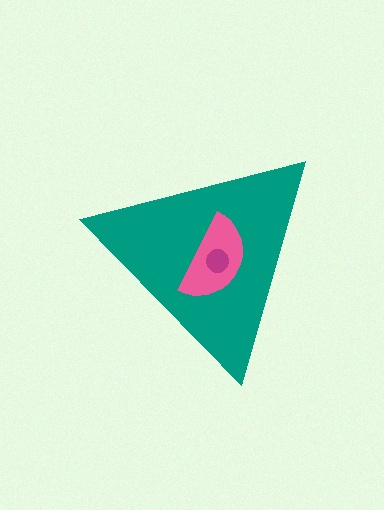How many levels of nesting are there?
3.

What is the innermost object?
The magenta circle.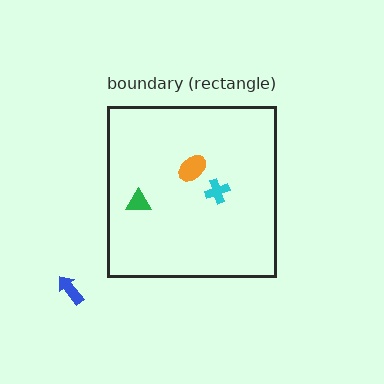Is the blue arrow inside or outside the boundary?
Outside.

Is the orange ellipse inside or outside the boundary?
Inside.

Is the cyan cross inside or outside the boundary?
Inside.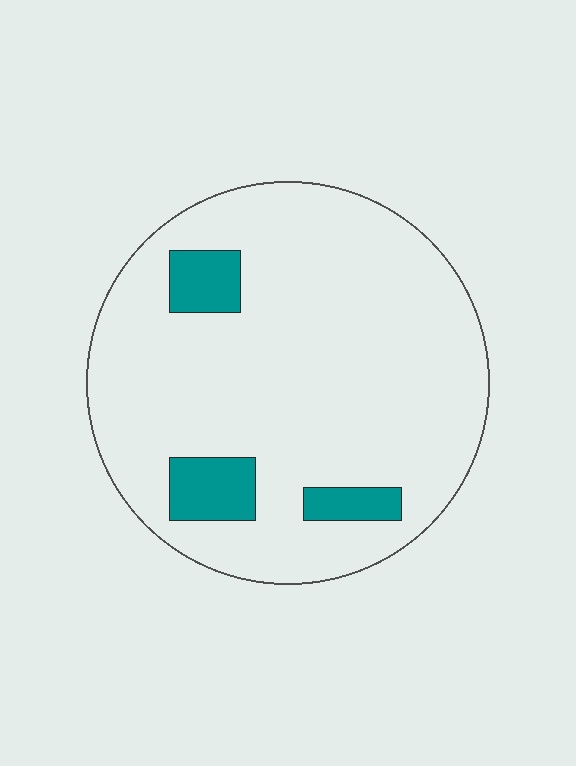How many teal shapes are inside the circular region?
3.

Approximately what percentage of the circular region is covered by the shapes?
Approximately 10%.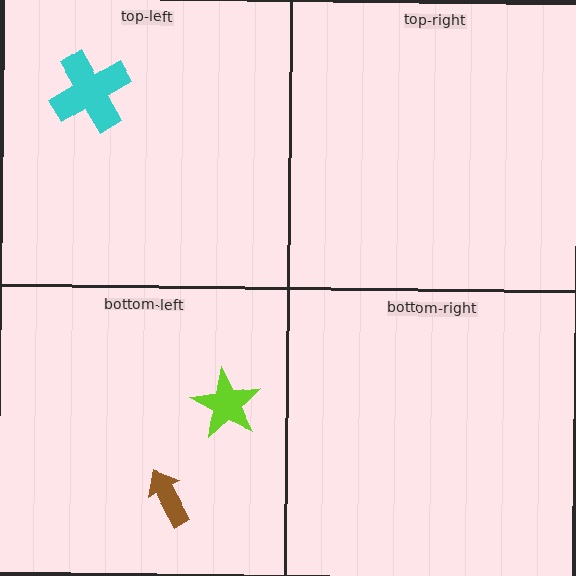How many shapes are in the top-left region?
1.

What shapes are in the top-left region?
The cyan cross.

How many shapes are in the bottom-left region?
2.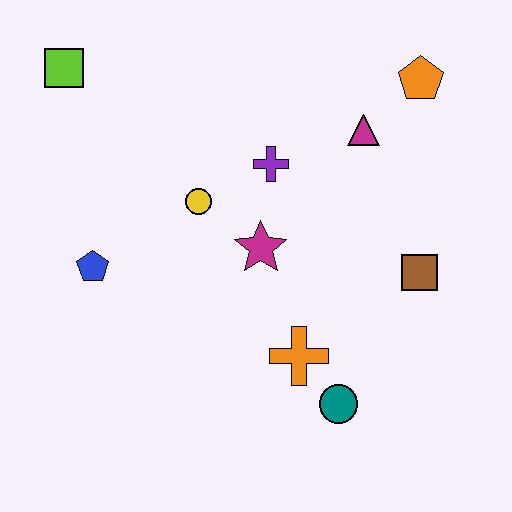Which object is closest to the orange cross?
The teal circle is closest to the orange cross.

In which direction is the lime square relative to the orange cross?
The lime square is above the orange cross.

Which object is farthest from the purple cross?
The teal circle is farthest from the purple cross.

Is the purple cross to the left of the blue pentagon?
No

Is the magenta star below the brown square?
No